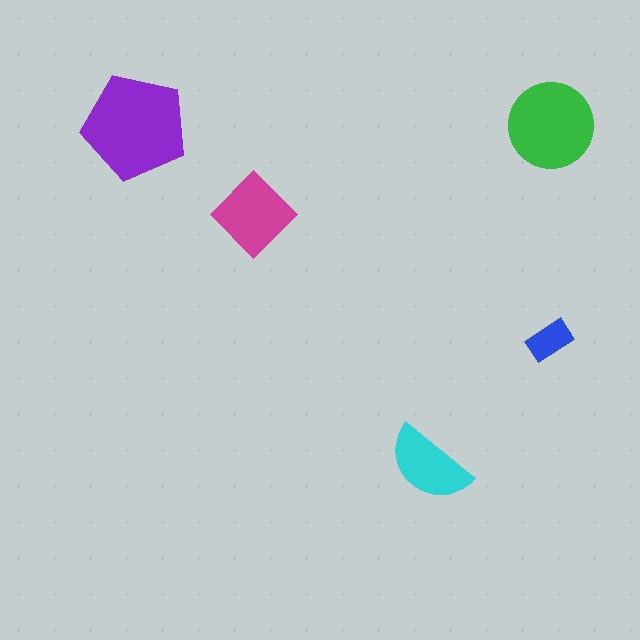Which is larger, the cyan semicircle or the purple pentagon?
The purple pentagon.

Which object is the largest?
The purple pentagon.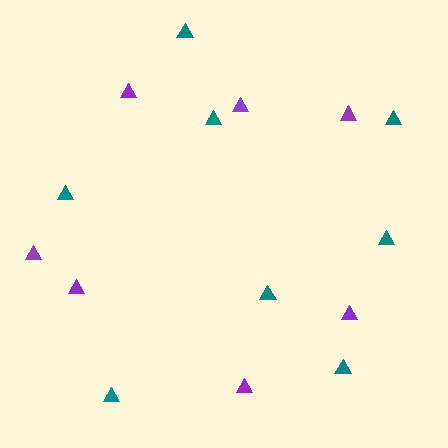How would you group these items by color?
There are 2 groups: one group of teal triangles (8) and one group of purple triangles (7).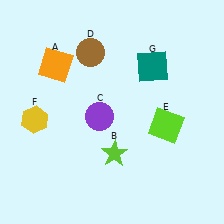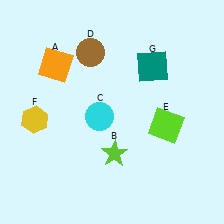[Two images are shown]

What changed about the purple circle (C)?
In Image 1, C is purple. In Image 2, it changed to cyan.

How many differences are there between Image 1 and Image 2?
There is 1 difference between the two images.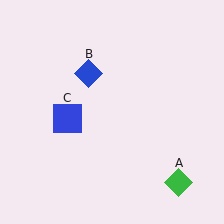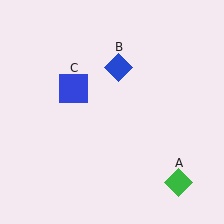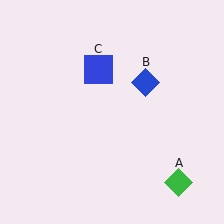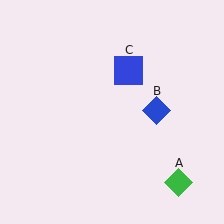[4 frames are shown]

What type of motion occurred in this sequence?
The blue diamond (object B), blue square (object C) rotated clockwise around the center of the scene.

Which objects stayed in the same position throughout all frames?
Green diamond (object A) remained stationary.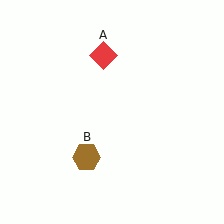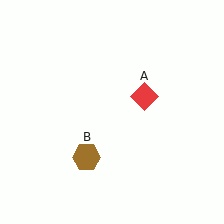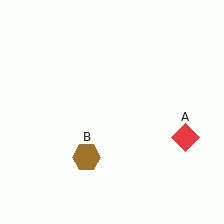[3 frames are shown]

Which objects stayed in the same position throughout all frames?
Brown hexagon (object B) remained stationary.